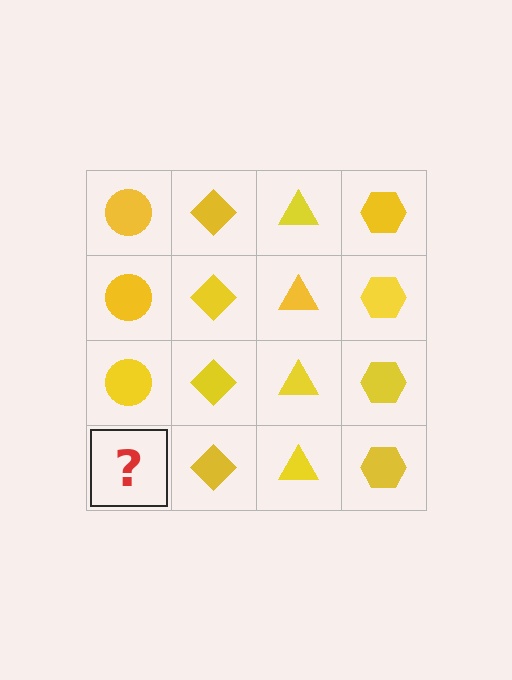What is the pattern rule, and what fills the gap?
The rule is that each column has a consistent shape. The gap should be filled with a yellow circle.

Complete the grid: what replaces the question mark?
The question mark should be replaced with a yellow circle.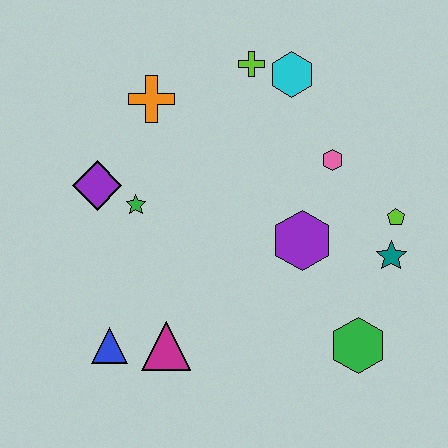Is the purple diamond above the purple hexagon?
Yes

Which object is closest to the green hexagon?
The teal star is closest to the green hexagon.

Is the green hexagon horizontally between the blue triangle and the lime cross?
No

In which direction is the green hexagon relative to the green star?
The green hexagon is to the right of the green star.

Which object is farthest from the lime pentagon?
The blue triangle is farthest from the lime pentagon.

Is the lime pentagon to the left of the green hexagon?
No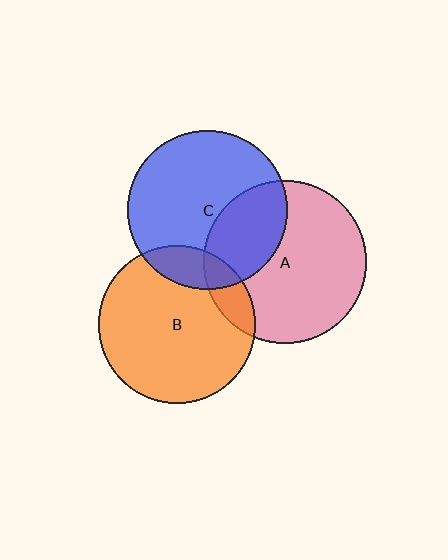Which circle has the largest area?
Circle A (pink).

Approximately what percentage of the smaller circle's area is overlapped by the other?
Approximately 15%.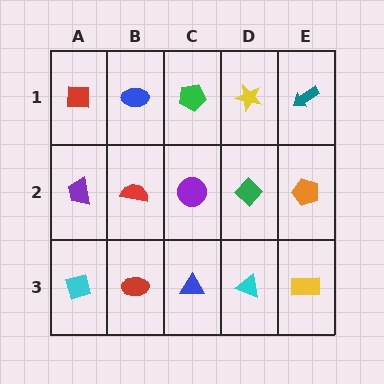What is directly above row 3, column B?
A red semicircle.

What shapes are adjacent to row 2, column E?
A teal arrow (row 1, column E), a yellow rectangle (row 3, column E), a green diamond (row 2, column D).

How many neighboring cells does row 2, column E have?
3.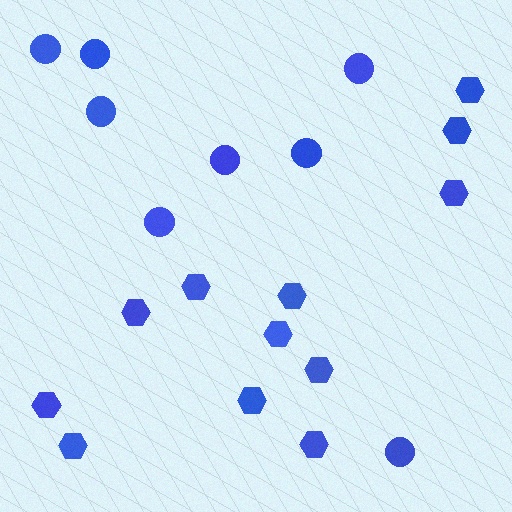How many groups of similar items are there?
There are 2 groups: one group of hexagons (12) and one group of circles (8).